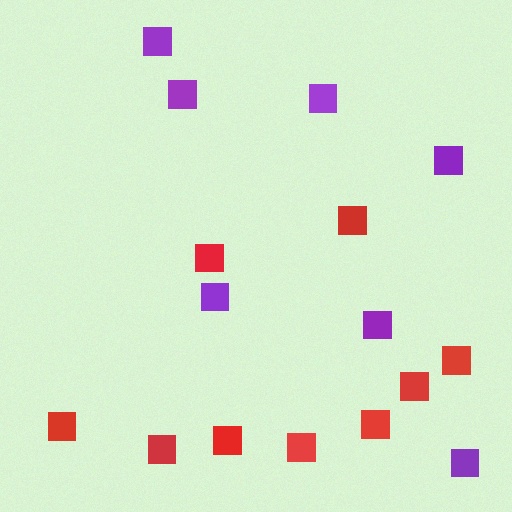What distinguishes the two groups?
There are 2 groups: one group of red squares (9) and one group of purple squares (7).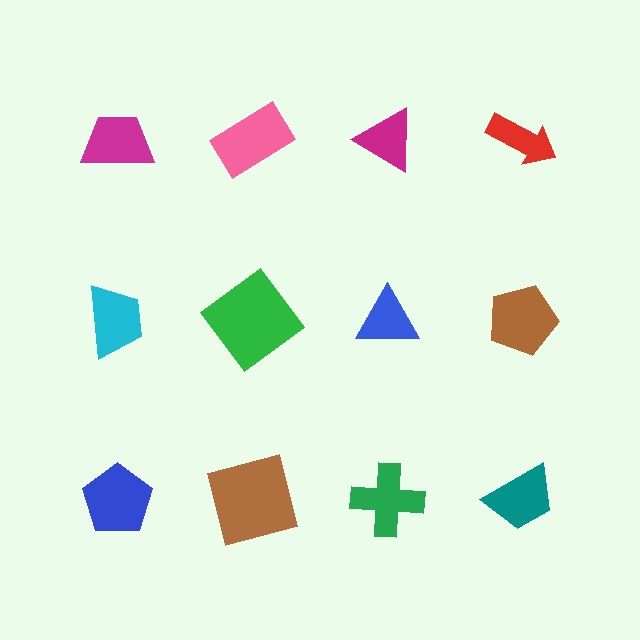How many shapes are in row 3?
4 shapes.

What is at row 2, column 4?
A brown pentagon.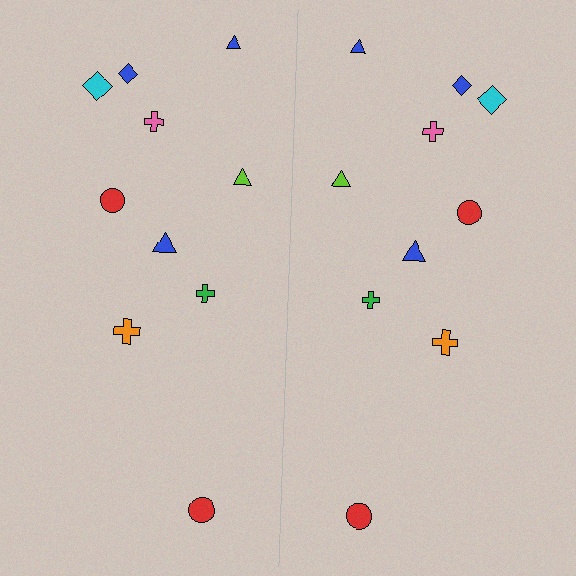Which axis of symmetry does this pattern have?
The pattern has a vertical axis of symmetry running through the center of the image.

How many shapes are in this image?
There are 20 shapes in this image.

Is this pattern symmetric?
Yes, this pattern has bilateral (reflection) symmetry.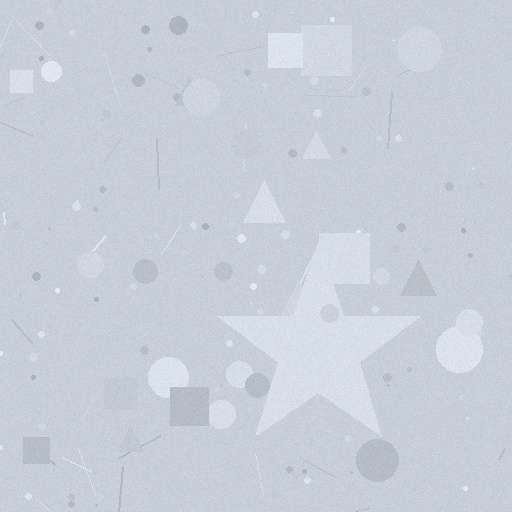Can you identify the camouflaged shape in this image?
The camouflaged shape is a star.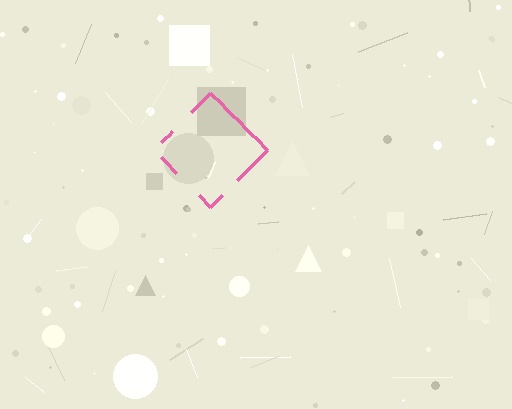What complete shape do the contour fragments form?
The contour fragments form a diamond.